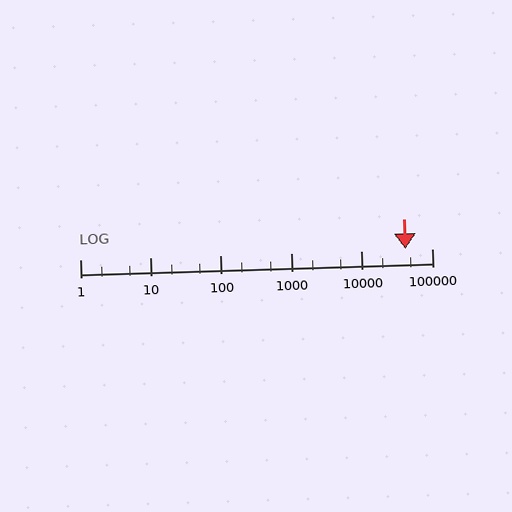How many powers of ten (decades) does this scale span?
The scale spans 5 decades, from 1 to 100000.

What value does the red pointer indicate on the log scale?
The pointer indicates approximately 42000.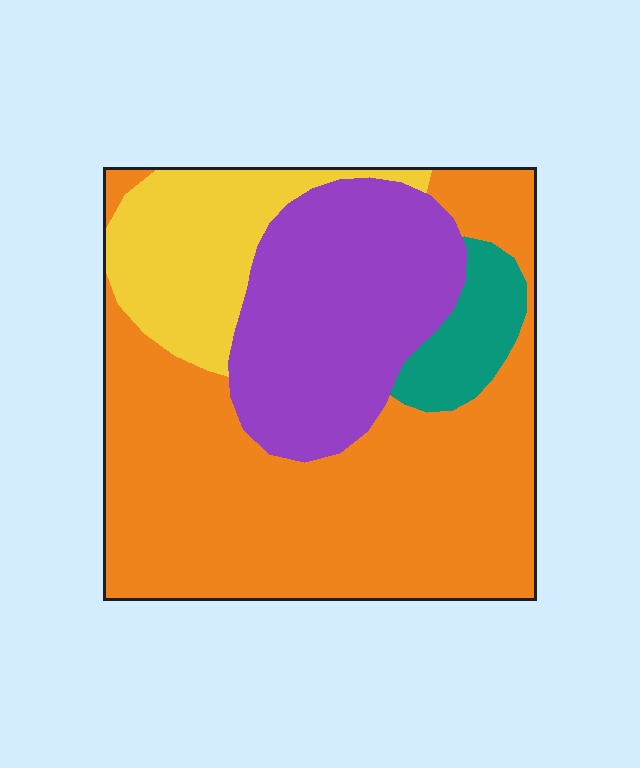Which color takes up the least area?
Teal, at roughly 5%.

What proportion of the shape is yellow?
Yellow covers about 15% of the shape.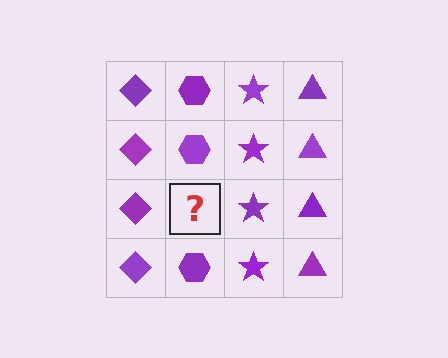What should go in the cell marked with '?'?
The missing cell should contain a purple hexagon.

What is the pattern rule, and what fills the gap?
The rule is that each column has a consistent shape. The gap should be filled with a purple hexagon.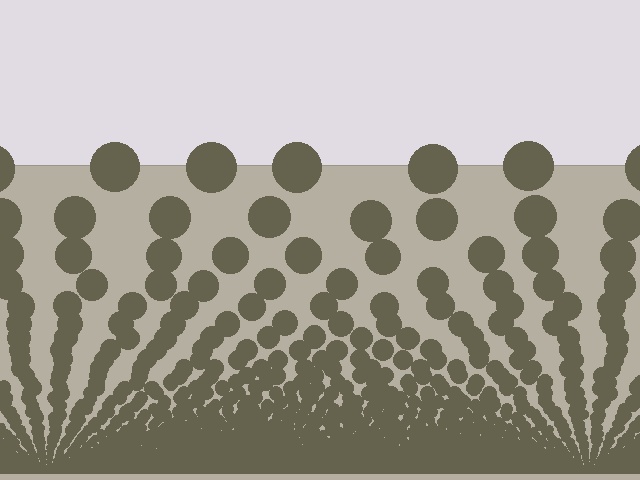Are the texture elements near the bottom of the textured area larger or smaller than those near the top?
Smaller. The gradient is inverted — elements near the bottom are smaller and denser.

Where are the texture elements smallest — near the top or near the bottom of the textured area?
Near the bottom.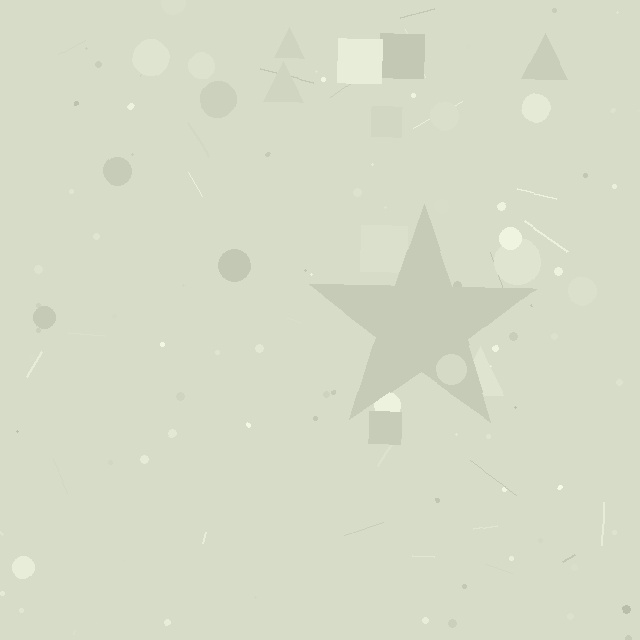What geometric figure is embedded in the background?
A star is embedded in the background.